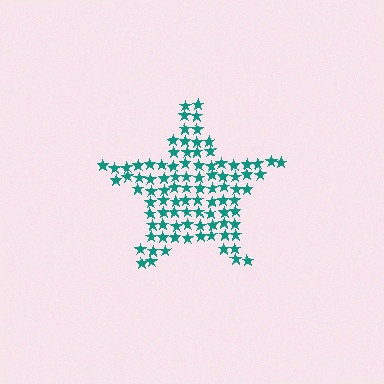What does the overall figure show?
The overall figure shows a star.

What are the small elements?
The small elements are stars.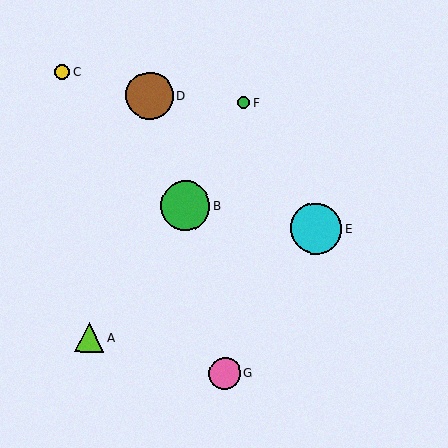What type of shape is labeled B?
Shape B is a green circle.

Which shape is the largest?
The cyan circle (labeled E) is the largest.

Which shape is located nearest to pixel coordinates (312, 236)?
The cyan circle (labeled E) at (316, 229) is nearest to that location.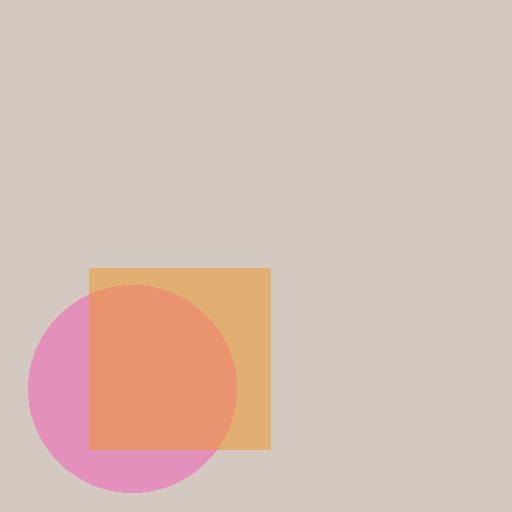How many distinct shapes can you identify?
There are 2 distinct shapes: a pink circle, an orange square.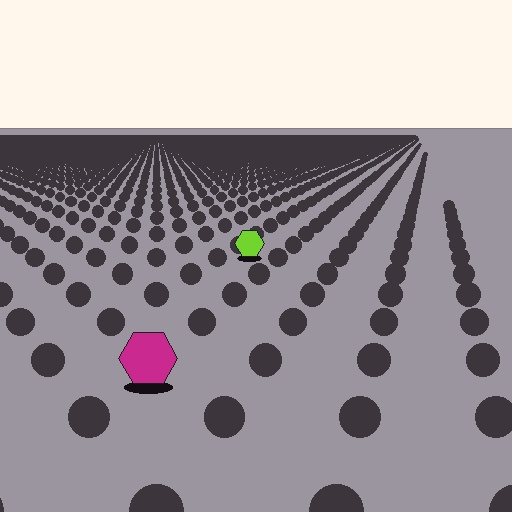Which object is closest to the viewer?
The magenta hexagon is closest. The texture marks near it are larger and more spread out.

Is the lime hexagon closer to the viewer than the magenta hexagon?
No. The magenta hexagon is closer — you can tell from the texture gradient: the ground texture is coarser near it.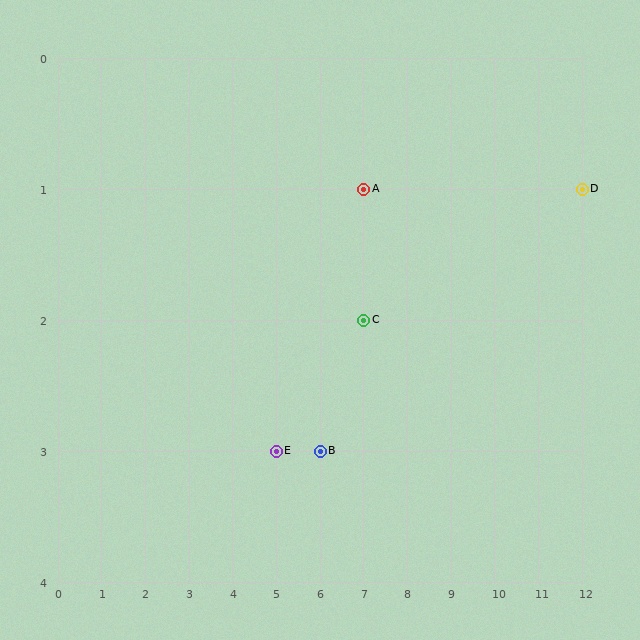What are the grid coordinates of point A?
Point A is at grid coordinates (7, 1).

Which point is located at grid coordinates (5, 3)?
Point E is at (5, 3).